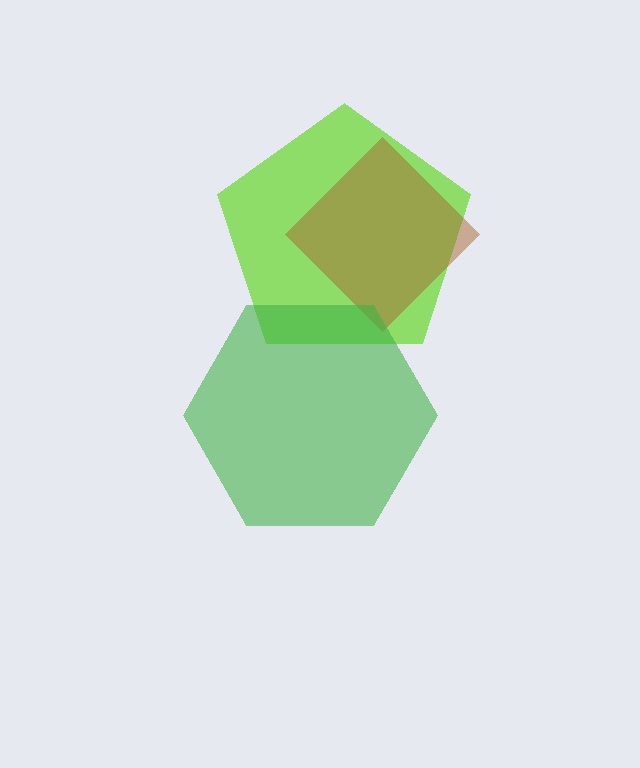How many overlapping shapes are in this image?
There are 3 overlapping shapes in the image.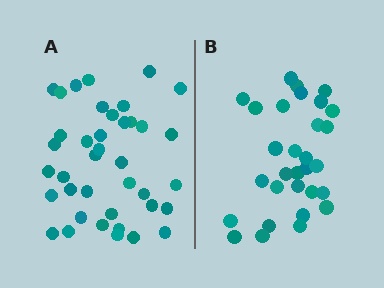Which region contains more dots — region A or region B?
Region A (the left region) has more dots.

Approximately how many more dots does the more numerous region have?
Region A has roughly 8 or so more dots than region B.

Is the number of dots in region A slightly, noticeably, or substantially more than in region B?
Region A has noticeably more, but not dramatically so. The ratio is roughly 1.3 to 1.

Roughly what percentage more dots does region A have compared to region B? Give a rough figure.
About 30% more.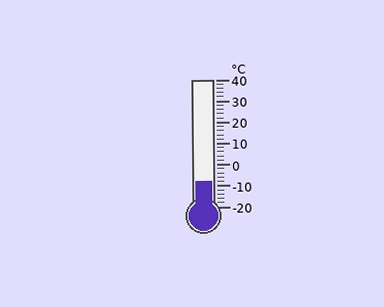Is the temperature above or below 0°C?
The temperature is below 0°C.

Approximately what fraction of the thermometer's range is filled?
The thermometer is filled to approximately 20% of its range.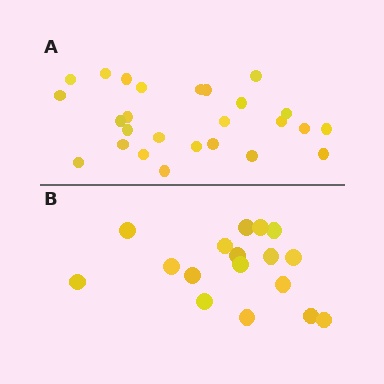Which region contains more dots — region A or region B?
Region A (the top region) has more dots.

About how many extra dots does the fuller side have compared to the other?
Region A has roughly 8 or so more dots than region B.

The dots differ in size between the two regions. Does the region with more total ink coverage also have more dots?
No. Region B has more total ink coverage because its dots are larger, but region A actually contains more individual dots. Total area can be misleading — the number of items is what matters here.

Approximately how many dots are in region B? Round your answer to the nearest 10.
About 20 dots. (The exact count is 17, which rounds to 20.)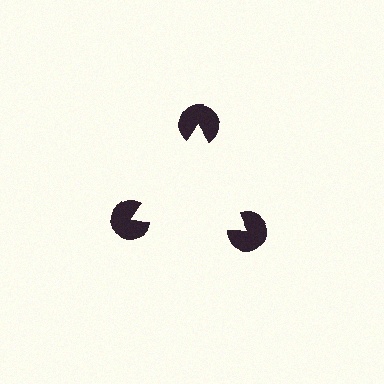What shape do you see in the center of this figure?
An illusory triangle — its edges are inferred from the aligned wedge cuts in the pac-man discs, not physically drawn.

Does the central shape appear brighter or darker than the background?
It typically appears slightly brighter than the background, even though no actual brightness change is drawn.